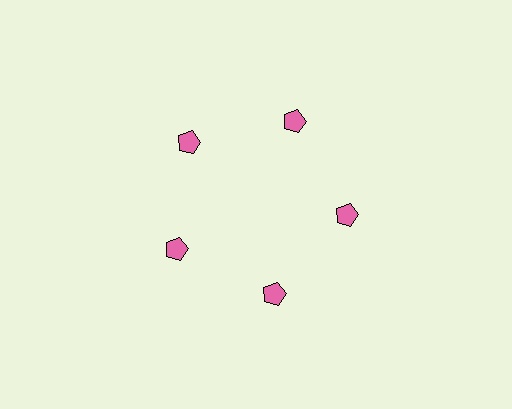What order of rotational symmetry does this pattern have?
This pattern has 5-fold rotational symmetry.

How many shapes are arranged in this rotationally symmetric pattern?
There are 5 shapes, arranged in 5 groups of 1.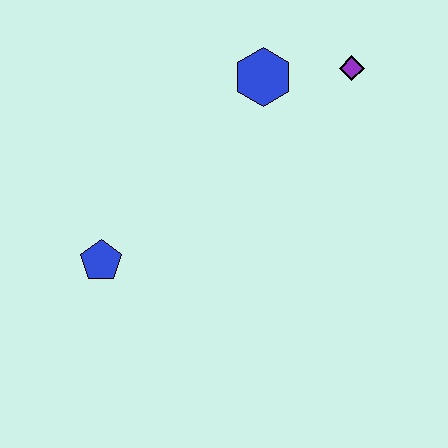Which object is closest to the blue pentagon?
The blue hexagon is closest to the blue pentagon.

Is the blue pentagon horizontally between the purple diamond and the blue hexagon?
No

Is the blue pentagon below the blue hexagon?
Yes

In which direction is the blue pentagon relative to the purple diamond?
The blue pentagon is to the left of the purple diamond.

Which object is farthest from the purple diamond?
The blue pentagon is farthest from the purple diamond.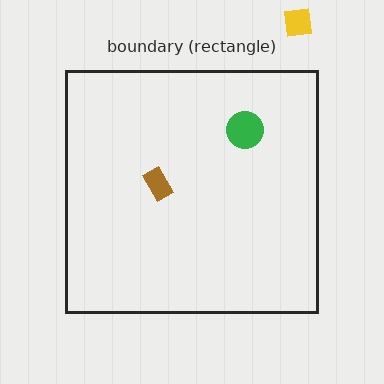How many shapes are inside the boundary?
2 inside, 1 outside.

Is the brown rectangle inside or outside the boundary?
Inside.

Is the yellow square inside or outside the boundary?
Outside.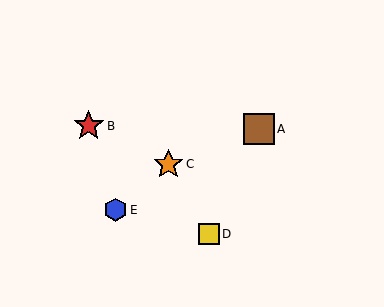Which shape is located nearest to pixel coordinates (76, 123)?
The red star (labeled B) at (89, 126) is nearest to that location.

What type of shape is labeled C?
Shape C is an orange star.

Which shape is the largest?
The brown square (labeled A) is the largest.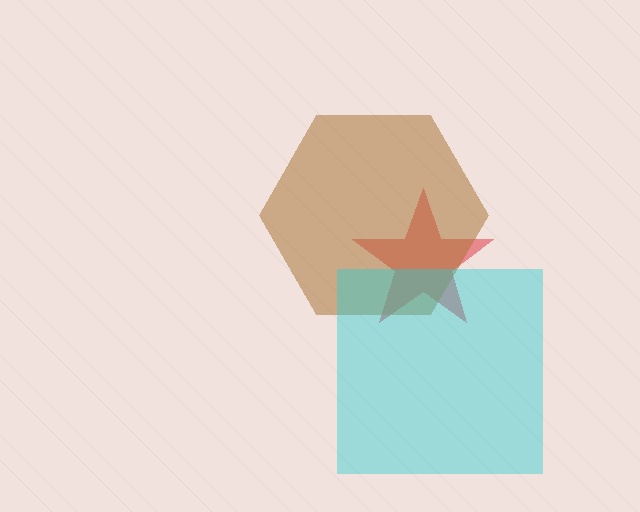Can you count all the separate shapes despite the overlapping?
Yes, there are 3 separate shapes.